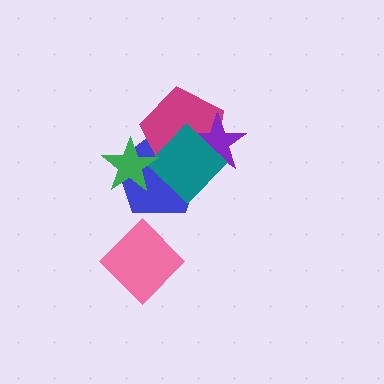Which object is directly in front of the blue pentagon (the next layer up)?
The magenta pentagon is directly in front of the blue pentagon.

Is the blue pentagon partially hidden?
Yes, it is partially covered by another shape.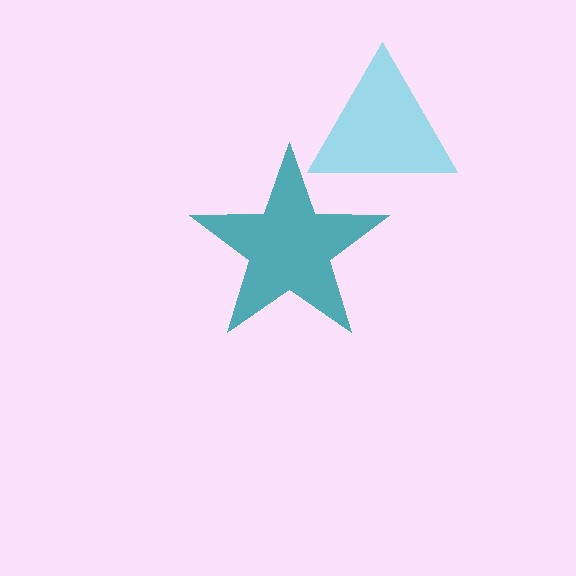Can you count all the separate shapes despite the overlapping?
Yes, there are 2 separate shapes.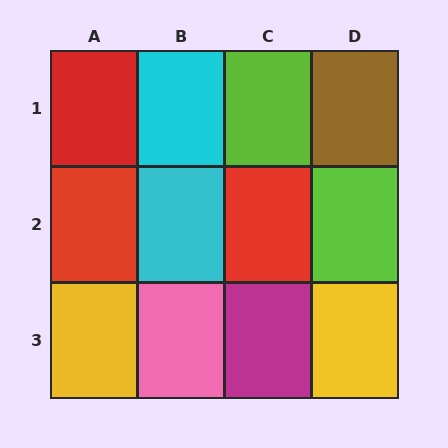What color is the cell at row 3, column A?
Yellow.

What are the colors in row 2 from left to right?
Red, cyan, red, lime.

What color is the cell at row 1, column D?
Brown.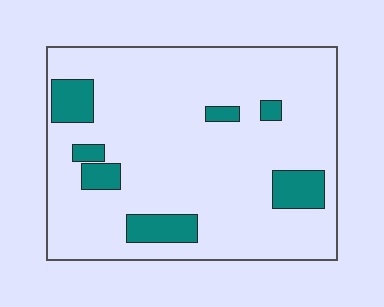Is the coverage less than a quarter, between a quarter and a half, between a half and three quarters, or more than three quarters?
Less than a quarter.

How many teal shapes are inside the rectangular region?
7.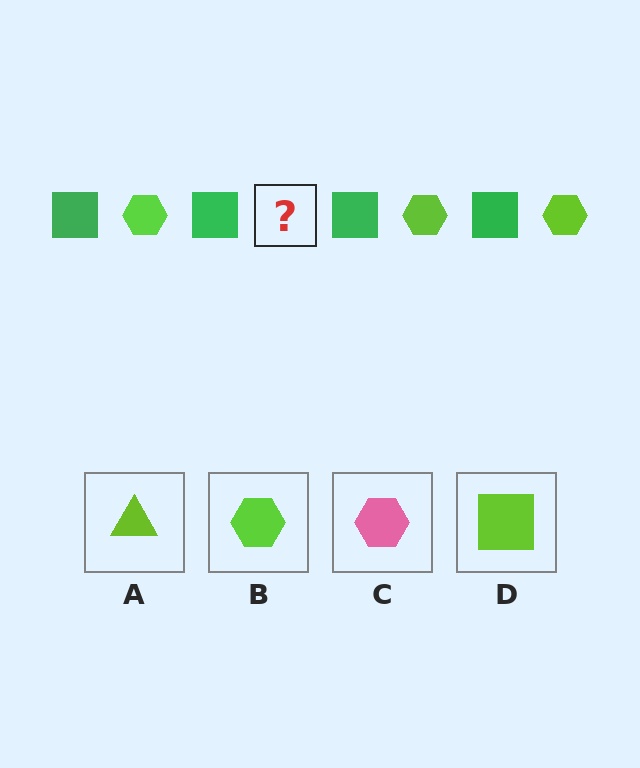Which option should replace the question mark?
Option B.